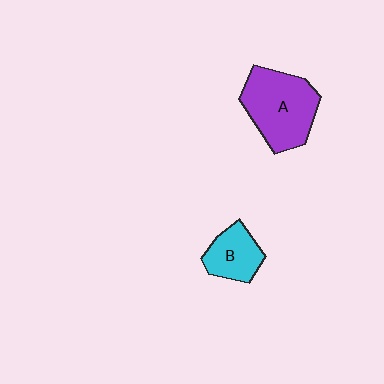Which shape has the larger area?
Shape A (purple).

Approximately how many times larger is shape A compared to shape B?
Approximately 1.9 times.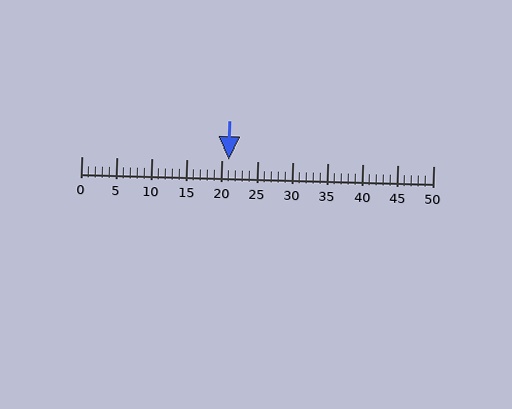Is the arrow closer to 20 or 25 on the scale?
The arrow is closer to 20.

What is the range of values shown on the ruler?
The ruler shows values from 0 to 50.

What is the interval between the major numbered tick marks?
The major tick marks are spaced 5 units apart.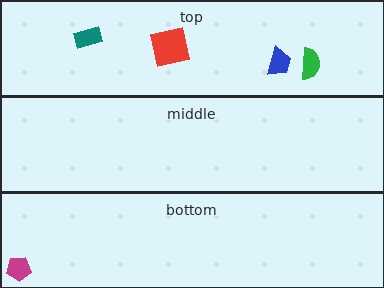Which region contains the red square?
The top region.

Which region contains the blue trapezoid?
The top region.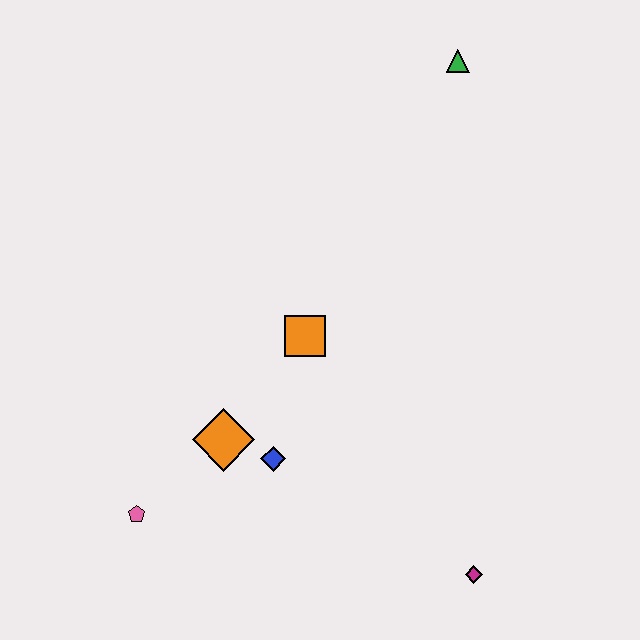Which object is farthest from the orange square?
The green triangle is farthest from the orange square.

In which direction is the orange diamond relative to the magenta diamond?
The orange diamond is to the left of the magenta diamond.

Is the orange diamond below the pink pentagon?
No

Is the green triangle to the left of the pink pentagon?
No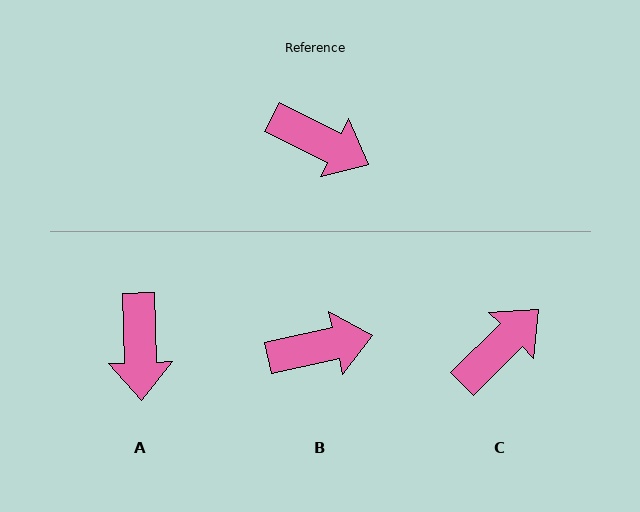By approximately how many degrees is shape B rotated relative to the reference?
Approximately 39 degrees counter-clockwise.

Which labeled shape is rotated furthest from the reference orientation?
C, about 71 degrees away.